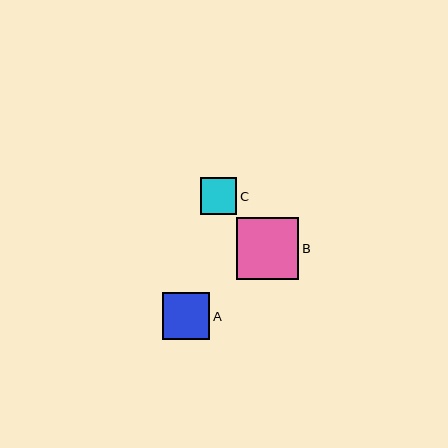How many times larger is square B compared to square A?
Square B is approximately 1.3 times the size of square A.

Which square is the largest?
Square B is the largest with a size of approximately 62 pixels.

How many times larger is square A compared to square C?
Square A is approximately 1.3 times the size of square C.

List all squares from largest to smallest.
From largest to smallest: B, A, C.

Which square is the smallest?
Square C is the smallest with a size of approximately 37 pixels.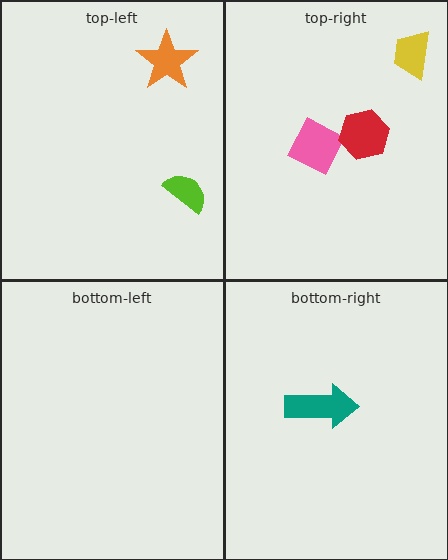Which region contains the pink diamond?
The top-right region.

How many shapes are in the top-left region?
2.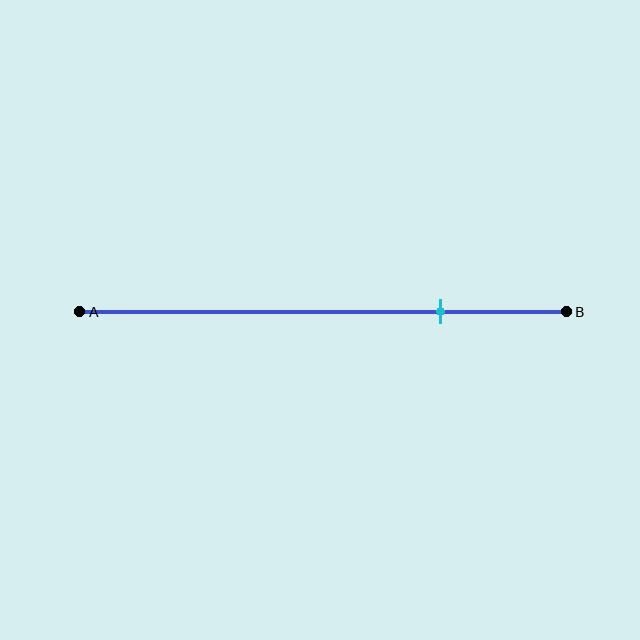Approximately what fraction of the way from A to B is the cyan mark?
The cyan mark is approximately 75% of the way from A to B.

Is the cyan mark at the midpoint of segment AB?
No, the mark is at about 75% from A, not at the 50% midpoint.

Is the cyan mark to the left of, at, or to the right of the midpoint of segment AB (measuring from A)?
The cyan mark is to the right of the midpoint of segment AB.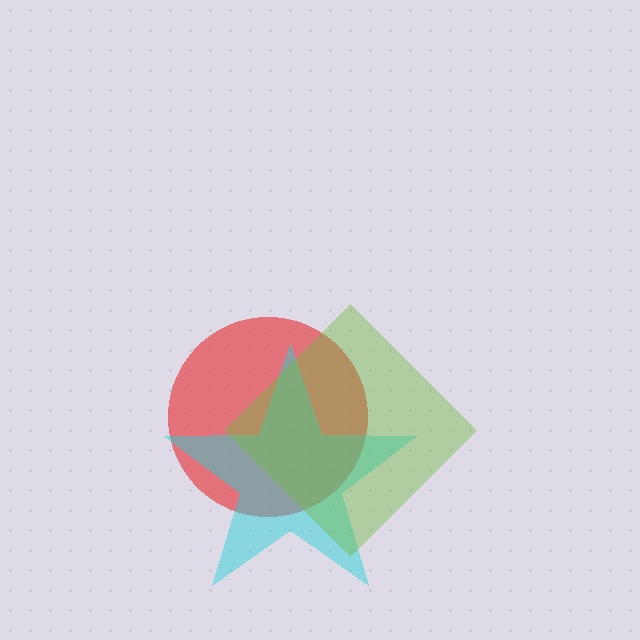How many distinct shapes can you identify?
There are 3 distinct shapes: a red circle, a cyan star, a lime diamond.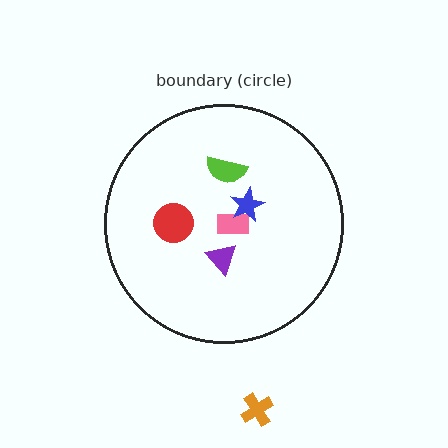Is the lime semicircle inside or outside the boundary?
Inside.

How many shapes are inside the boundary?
5 inside, 1 outside.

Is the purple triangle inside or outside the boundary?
Inside.